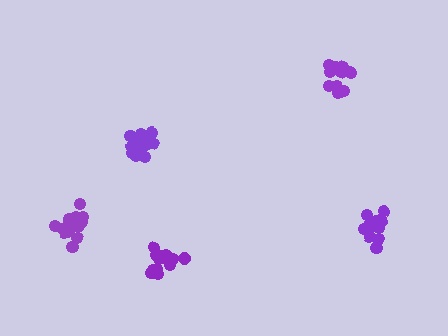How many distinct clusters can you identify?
There are 5 distinct clusters.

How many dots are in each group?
Group 1: 12 dots, Group 2: 15 dots, Group 3: 12 dots, Group 4: 18 dots, Group 5: 18 dots (75 total).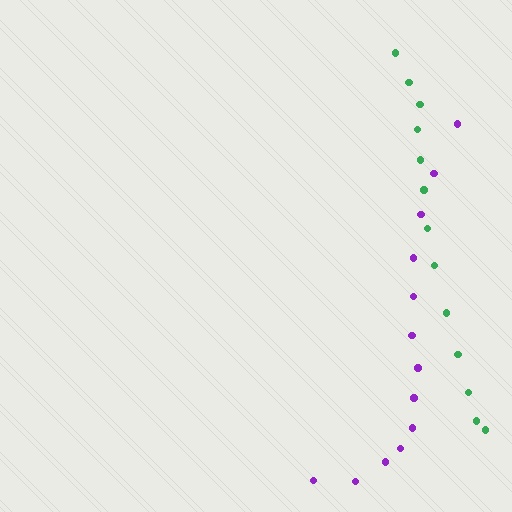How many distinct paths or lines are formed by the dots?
There are 2 distinct paths.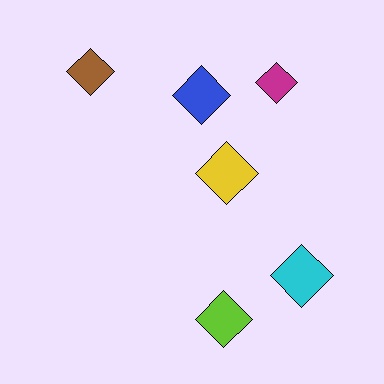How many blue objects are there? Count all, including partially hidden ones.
There is 1 blue object.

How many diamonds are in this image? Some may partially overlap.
There are 6 diamonds.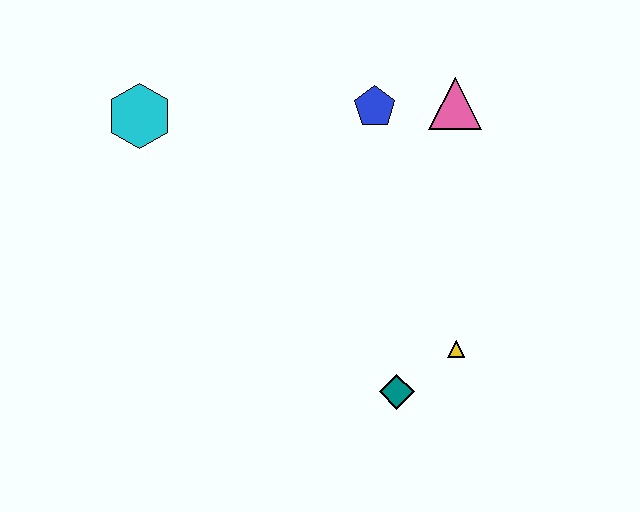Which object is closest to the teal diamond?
The yellow triangle is closest to the teal diamond.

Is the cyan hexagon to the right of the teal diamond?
No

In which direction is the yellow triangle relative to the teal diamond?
The yellow triangle is to the right of the teal diamond.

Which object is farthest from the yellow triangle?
The cyan hexagon is farthest from the yellow triangle.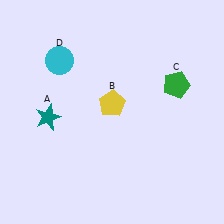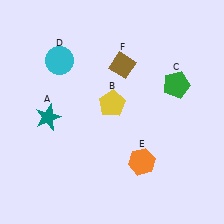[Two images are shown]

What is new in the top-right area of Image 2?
A brown diamond (F) was added in the top-right area of Image 2.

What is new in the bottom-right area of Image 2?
An orange hexagon (E) was added in the bottom-right area of Image 2.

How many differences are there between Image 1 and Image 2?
There are 2 differences between the two images.